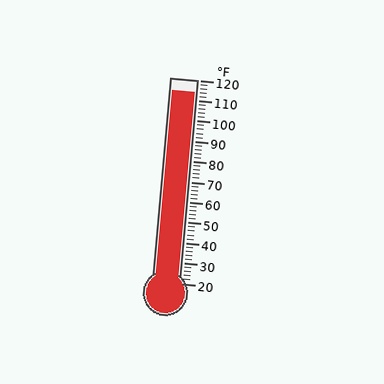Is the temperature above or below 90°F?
The temperature is above 90°F.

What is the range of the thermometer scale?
The thermometer scale ranges from 20°F to 120°F.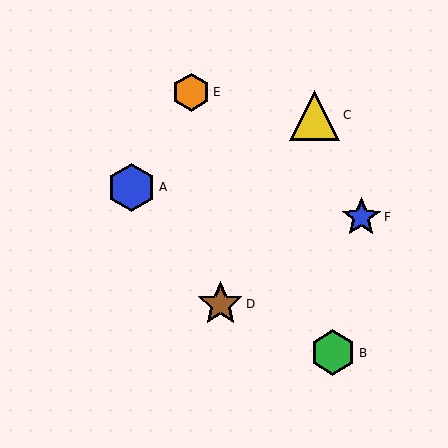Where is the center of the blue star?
The center of the blue star is at (361, 217).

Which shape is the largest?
The yellow triangle (labeled C) is the largest.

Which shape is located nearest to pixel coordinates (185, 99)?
The orange hexagon (labeled E) at (191, 92) is nearest to that location.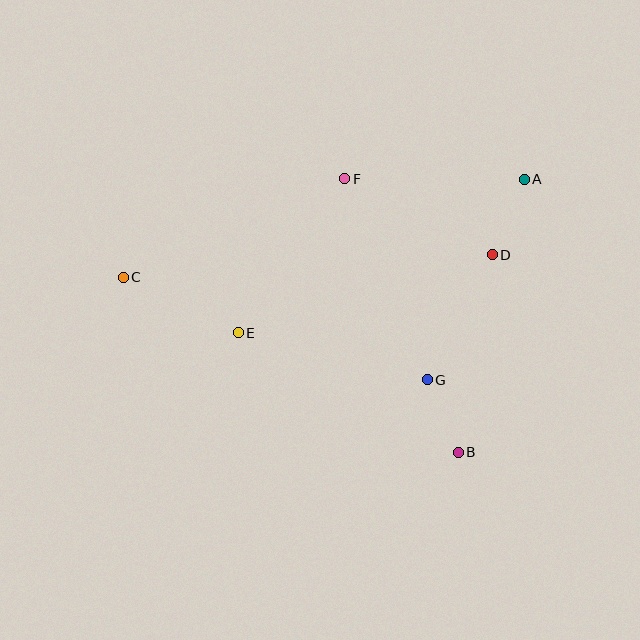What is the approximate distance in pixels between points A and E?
The distance between A and E is approximately 325 pixels.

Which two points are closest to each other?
Points B and G are closest to each other.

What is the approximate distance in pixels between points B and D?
The distance between B and D is approximately 200 pixels.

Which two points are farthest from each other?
Points A and C are farthest from each other.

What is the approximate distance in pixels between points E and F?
The distance between E and F is approximately 187 pixels.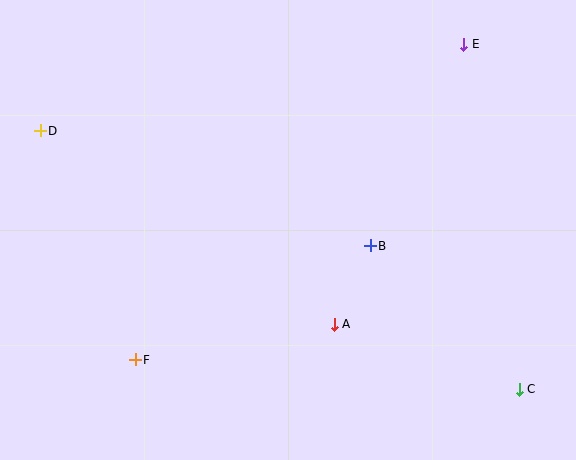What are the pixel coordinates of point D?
Point D is at (40, 131).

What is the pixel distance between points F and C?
The distance between F and C is 385 pixels.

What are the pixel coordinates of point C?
Point C is at (519, 389).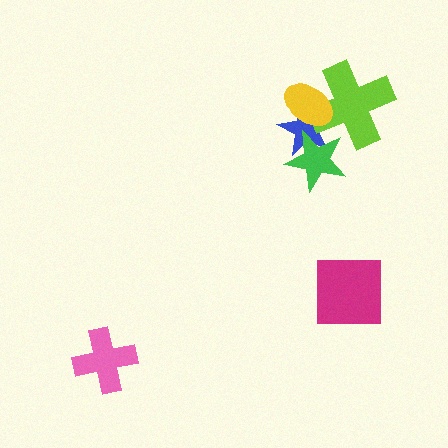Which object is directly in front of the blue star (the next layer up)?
The green star is directly in front of the blue star.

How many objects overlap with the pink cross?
0 objects overlap with the pink cross.